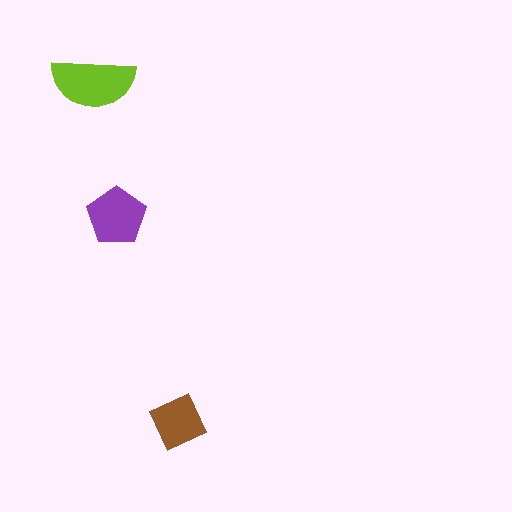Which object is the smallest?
The brown square.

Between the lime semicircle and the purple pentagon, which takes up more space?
The lime semicircle.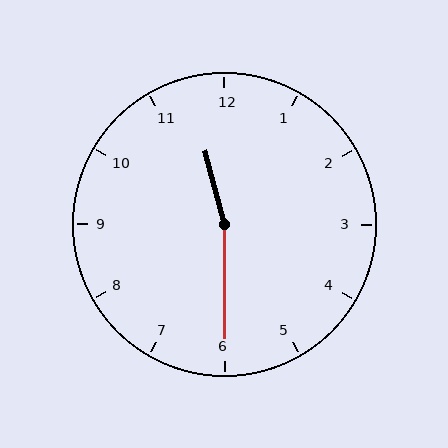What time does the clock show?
11:30.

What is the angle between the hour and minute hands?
Approximately 165 degrees.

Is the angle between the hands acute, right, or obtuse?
It is obtuse.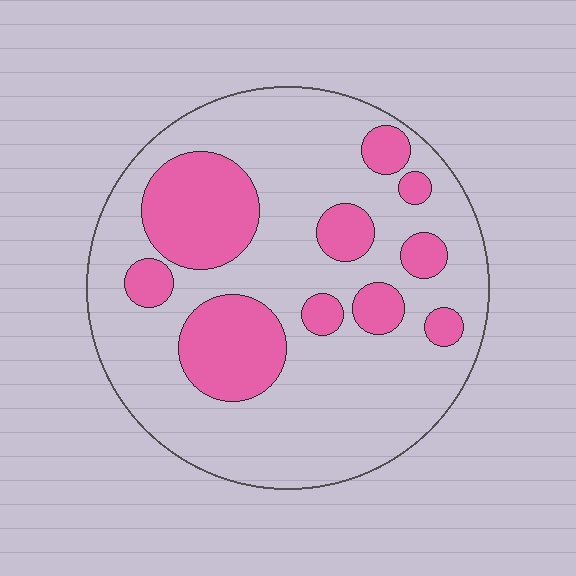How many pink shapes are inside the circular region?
10.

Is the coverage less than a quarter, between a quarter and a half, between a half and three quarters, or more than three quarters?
Between a quarter and a half.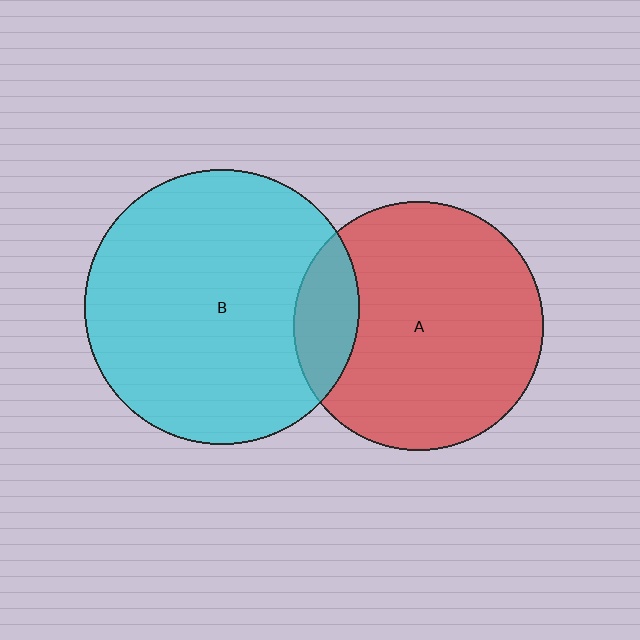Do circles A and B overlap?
Yes.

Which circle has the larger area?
Circle B (cyan).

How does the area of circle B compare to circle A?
Approximately 1.2 times.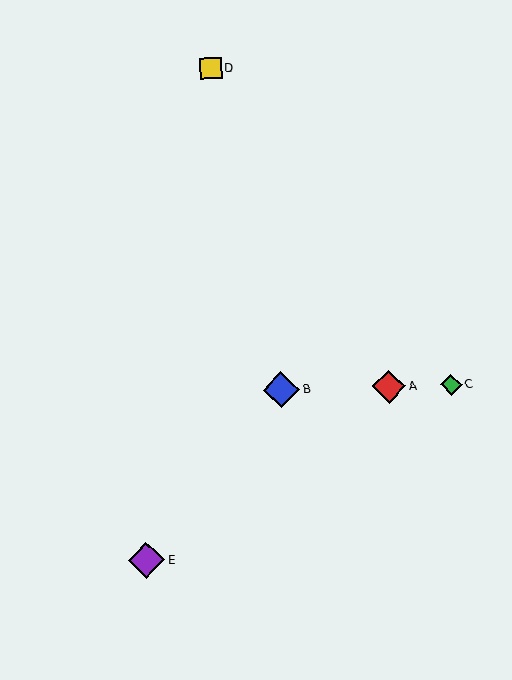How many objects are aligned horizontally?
3 objects (A, B, C) are aligned horizontally.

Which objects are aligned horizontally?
Objects A, B, C are aligned horizontally.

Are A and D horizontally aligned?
No, A is at y≈387 and D is at y≈68.